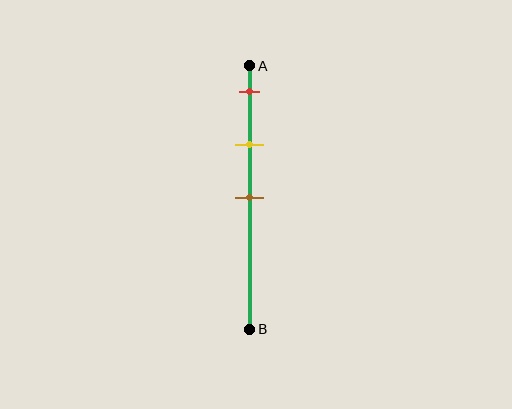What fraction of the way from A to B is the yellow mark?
The yellow mark is approximately 30% (0.3) of the way from A to B.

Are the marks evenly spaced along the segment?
Yes, the marks are approximately evenly spaced.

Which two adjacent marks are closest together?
The red and yellow marks are the closest adjacent pair.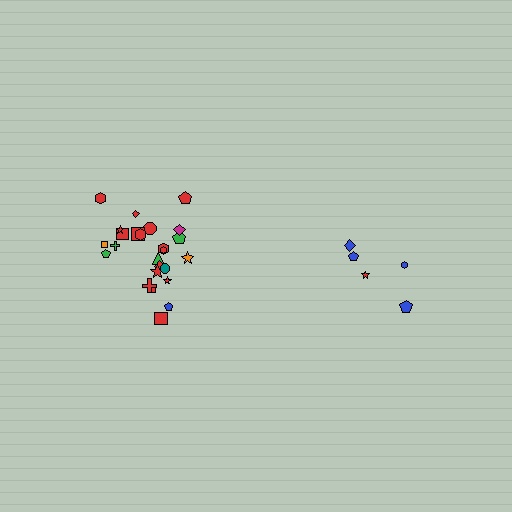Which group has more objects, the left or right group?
The left group.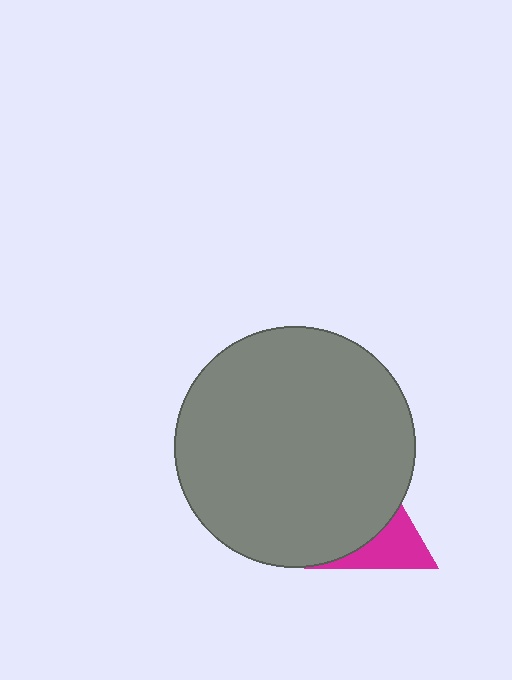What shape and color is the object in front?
The object in front is a gray circle.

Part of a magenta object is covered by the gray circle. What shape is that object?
It is a triangle.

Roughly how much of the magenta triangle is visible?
A small part of it is visible (roughly 42%).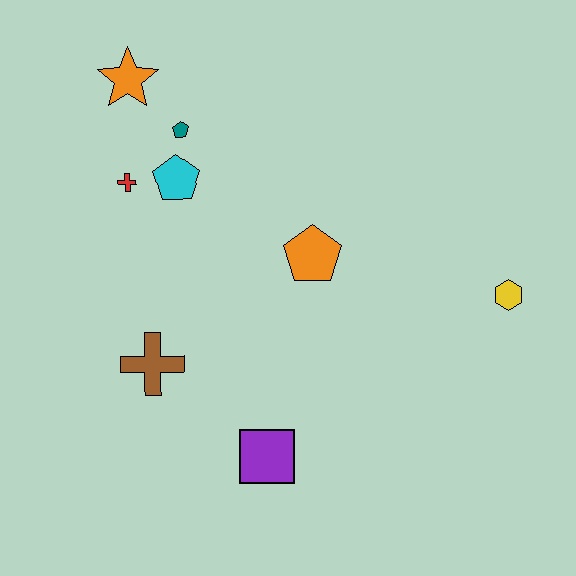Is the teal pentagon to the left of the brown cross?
No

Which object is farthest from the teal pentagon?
The yellow hexagon is farthest from the teal pentagon.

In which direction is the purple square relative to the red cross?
The purple square is below the red cross.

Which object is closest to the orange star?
The teal pentagon is closest to the orange star.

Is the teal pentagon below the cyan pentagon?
No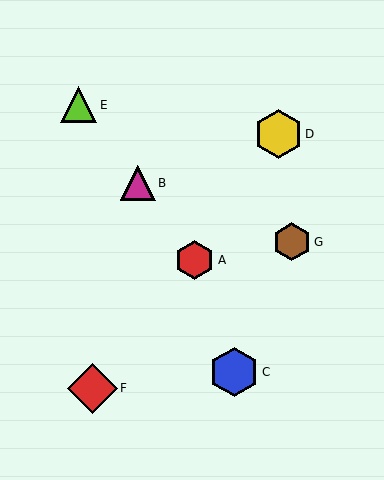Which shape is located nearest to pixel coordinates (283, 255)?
The brown hexagon (labeled G) at (292, 242) is nearest to that location.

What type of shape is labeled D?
Shape D is a yellow hexagon.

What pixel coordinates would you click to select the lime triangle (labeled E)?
Click at (78, 105) to select the lime triangle E.